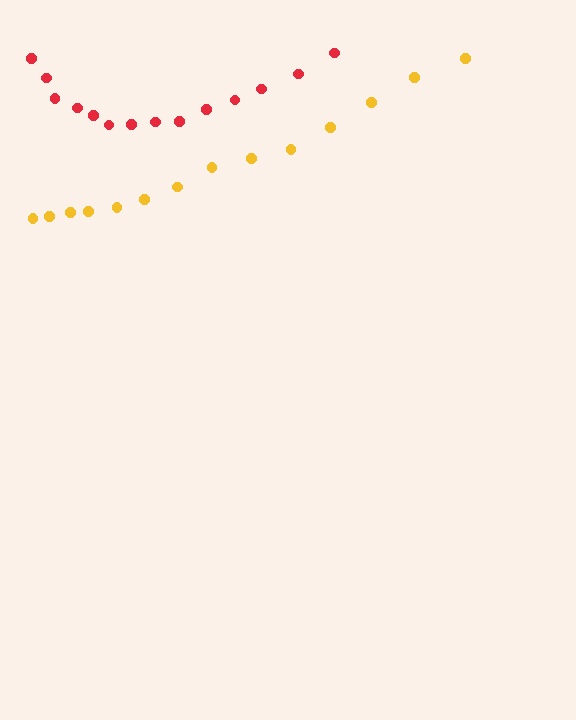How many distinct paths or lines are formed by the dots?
There are 2 distinct paths.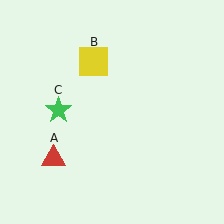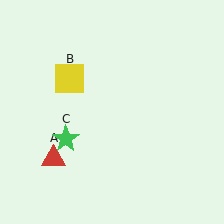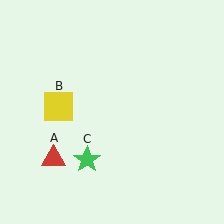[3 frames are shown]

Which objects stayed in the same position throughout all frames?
Red triangle (object A) remained stationary.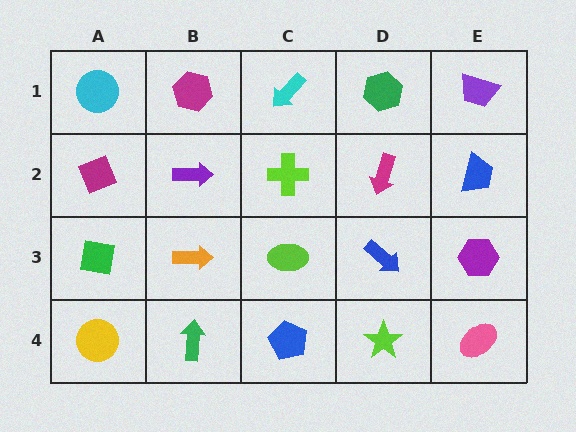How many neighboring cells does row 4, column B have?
3.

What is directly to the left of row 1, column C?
A magenta hexagon.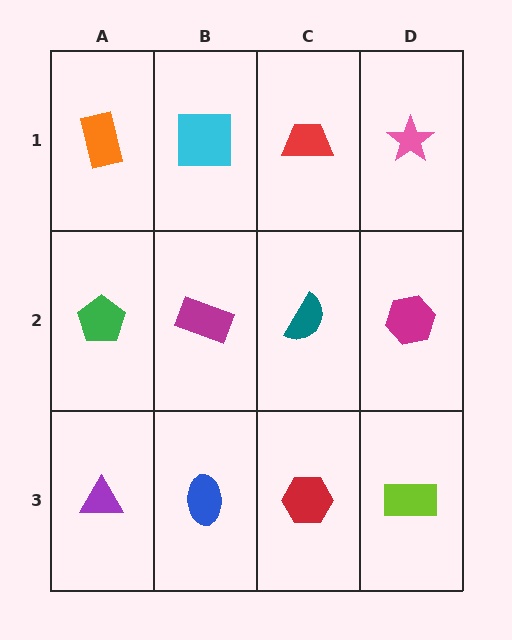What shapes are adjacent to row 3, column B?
A magenta rectangle (row 2, column B), a purple triangle (row 3, column A), a red hexagon (row 3, column C).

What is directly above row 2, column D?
A pink star.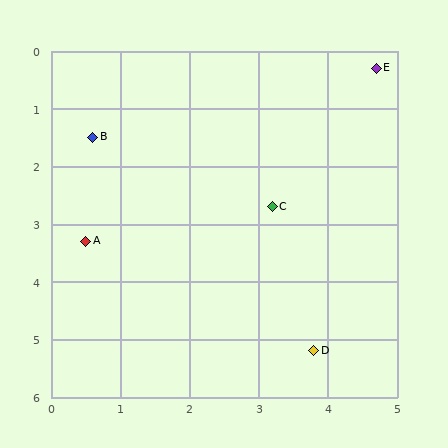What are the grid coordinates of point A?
Point A is at approximately (0.5, 3.3).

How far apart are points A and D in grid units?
Points A and D are about 3.8 grid units apart.